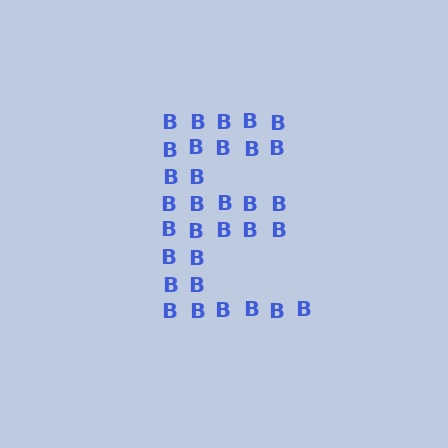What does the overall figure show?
The overall figure shows the letter E.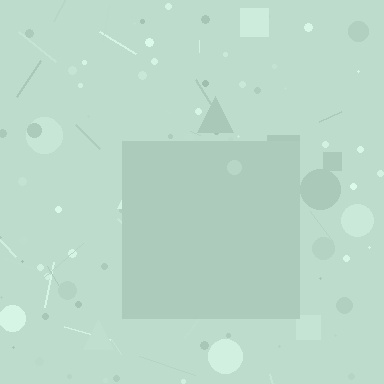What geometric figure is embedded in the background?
A square is embedded in the background.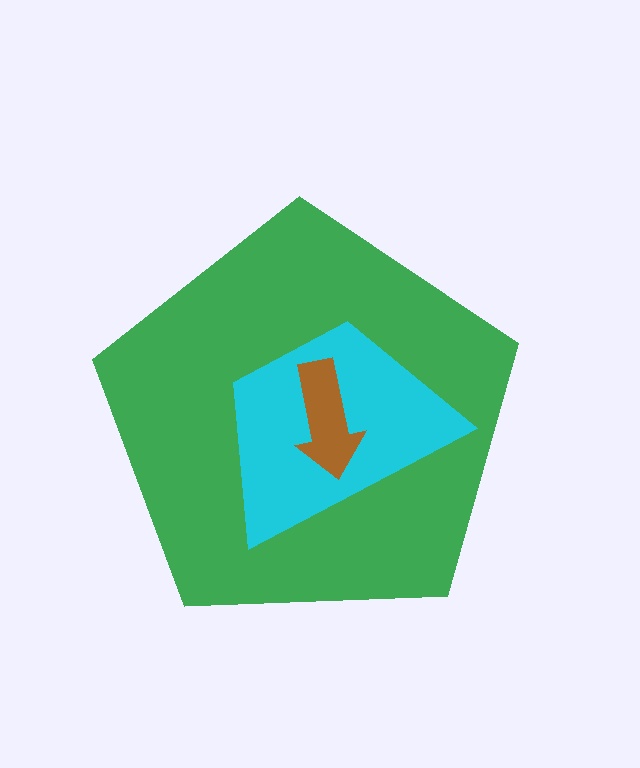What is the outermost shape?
The green pentagon.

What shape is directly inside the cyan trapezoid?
The brown arrow.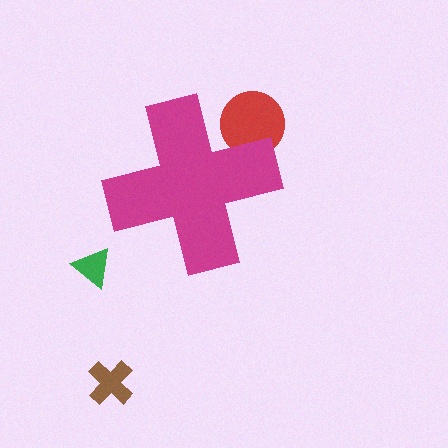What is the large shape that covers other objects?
A magenta cross.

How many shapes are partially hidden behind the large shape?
1 shape is partially hidden.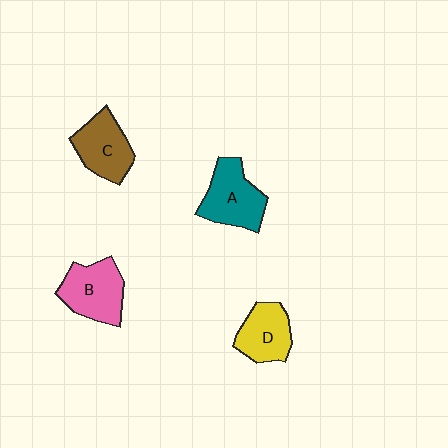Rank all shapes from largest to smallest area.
From largest to smallest: A (teal), B (pink), C (brown), D (yellow).